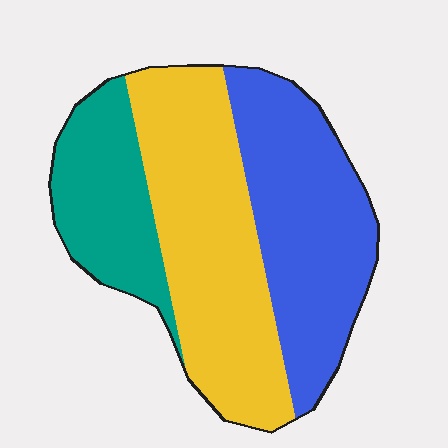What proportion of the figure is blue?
Blue takes up about three eighths (3/8) of the figure.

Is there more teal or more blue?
Blue.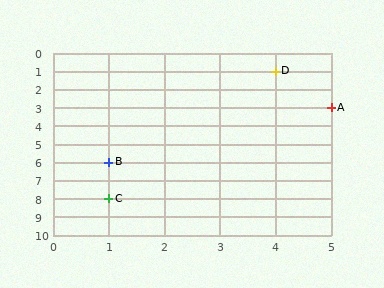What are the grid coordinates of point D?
Point D is at grid coordinates (4, 1).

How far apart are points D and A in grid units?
Points D and A are 1 column and 2 rows apart (about 2.2 grid units diagonally).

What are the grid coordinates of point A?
Point A is at grid coordinates (5, 3).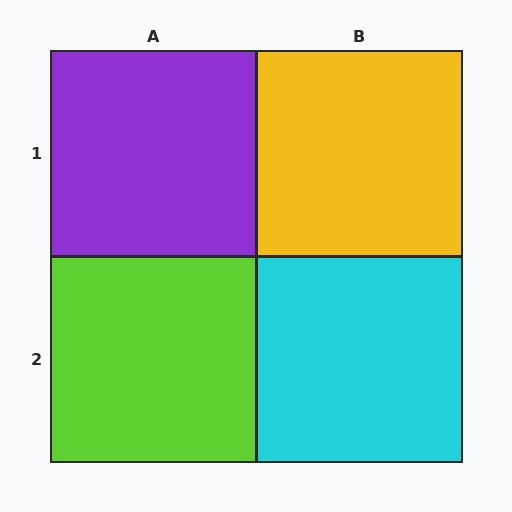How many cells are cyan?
1 cell is cyan.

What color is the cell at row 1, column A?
Purple.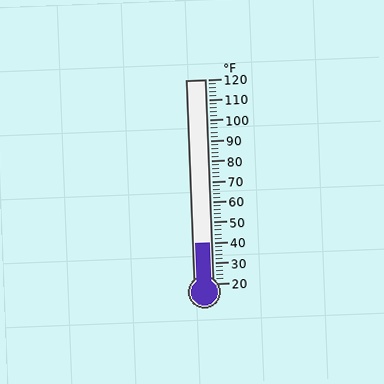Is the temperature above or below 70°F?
The temperature is below 70°F.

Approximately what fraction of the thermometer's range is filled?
The thermometer is filled to approximately 20% of its range.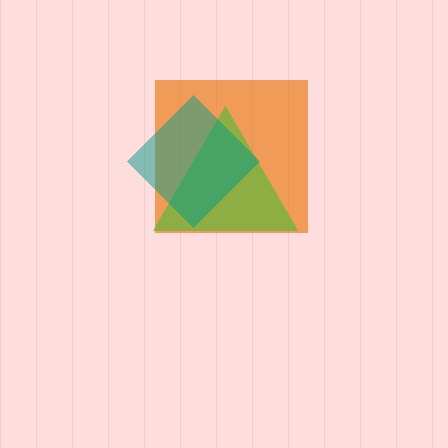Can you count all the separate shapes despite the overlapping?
Yes, there are 3 separate shapes.